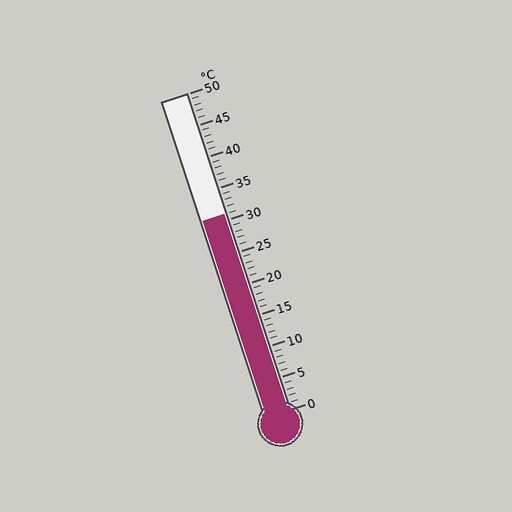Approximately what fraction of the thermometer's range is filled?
The thermometer is filled to approximately 60% of its range.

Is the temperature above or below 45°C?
The temperature is below 45°C.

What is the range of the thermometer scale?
The thermometer scale ranges from 0°C to 50°C.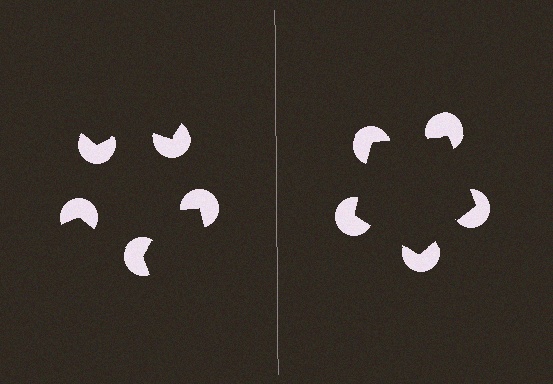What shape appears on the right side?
An illusory pentagon.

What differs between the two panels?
The pac-man discs are positioned identically on both sides; only the wedge orientations differ. On the right they align to a pentagon; on the left they are misaligned.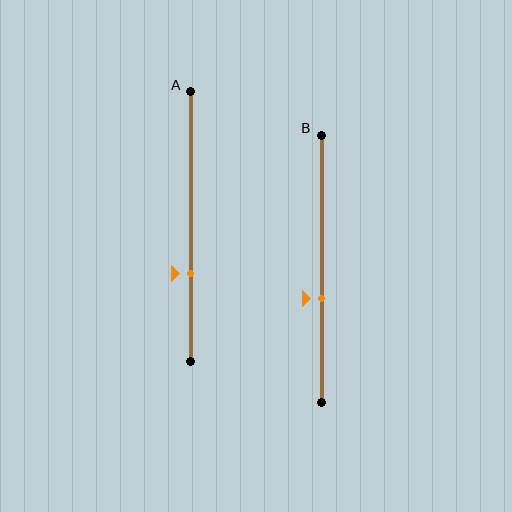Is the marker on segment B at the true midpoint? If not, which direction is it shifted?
No, the marker on segment B is shifted downward by about 11% of the segment length.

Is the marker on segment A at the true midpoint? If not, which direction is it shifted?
No, the marker on segment A is shifted downward by about 18% of the segment length.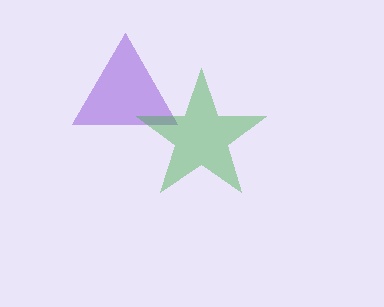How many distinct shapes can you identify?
There are 2 distinct shapes: a purple triangle, a green star.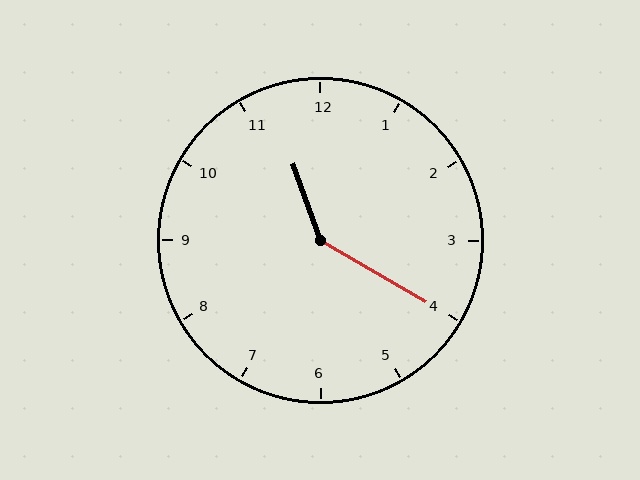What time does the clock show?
11:20.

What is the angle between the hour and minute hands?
Approximately 140 degrees.